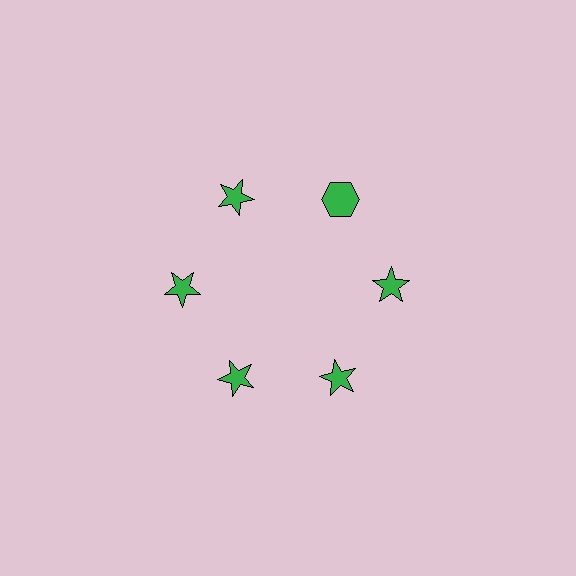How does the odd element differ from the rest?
It has a different shape: hexagon instead of star.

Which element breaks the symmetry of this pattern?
The green hexagon at roughly the 1 o'clock position breaks the symmetry. All other shapes are green stars.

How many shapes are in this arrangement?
There are 6 shapes arranged in a ring pattern.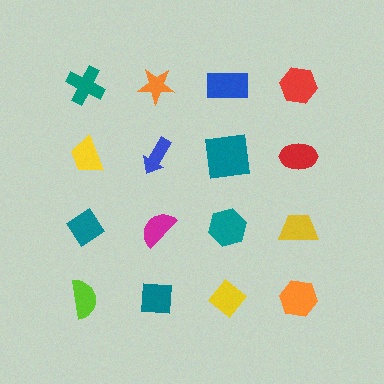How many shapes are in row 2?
4 shapes.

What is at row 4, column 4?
An orange hexagon.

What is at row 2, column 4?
A red ellipse.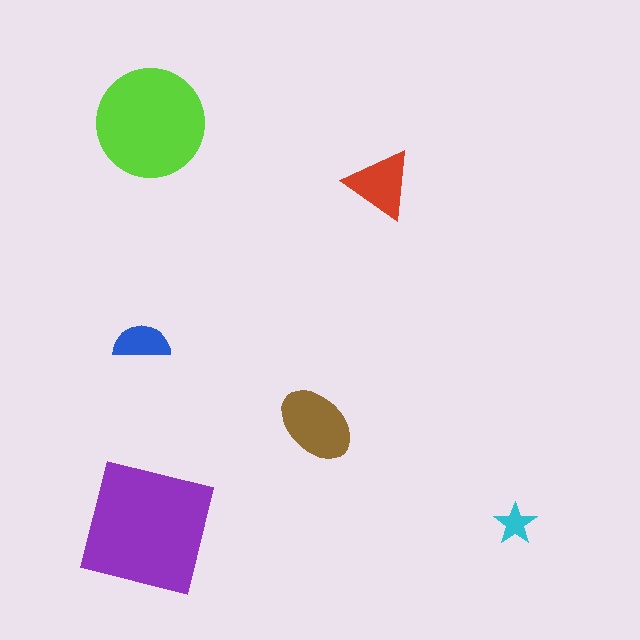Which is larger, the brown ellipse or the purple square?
The purple square.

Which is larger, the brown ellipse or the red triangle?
The brown ellipse.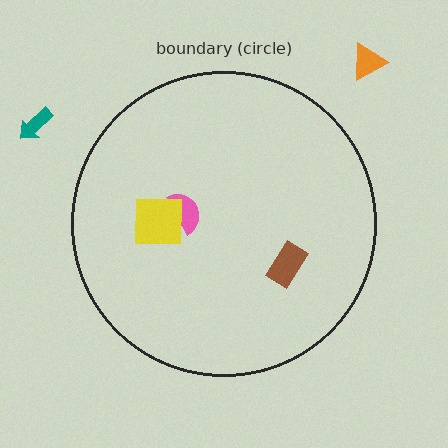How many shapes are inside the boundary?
3 inside, 2 outside.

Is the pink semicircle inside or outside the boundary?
Inside.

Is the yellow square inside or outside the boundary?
Inside.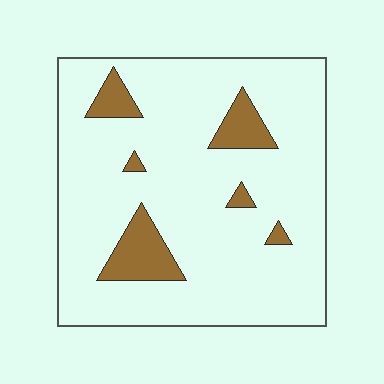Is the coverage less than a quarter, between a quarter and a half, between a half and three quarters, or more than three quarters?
Less than a quarter.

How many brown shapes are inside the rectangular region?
6.